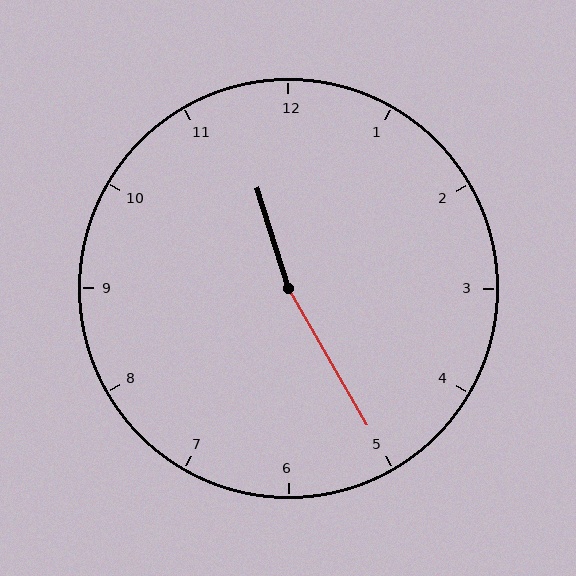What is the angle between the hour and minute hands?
Approximately 168 degrees.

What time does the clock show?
11:25.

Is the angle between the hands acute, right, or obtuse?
It is obtuse.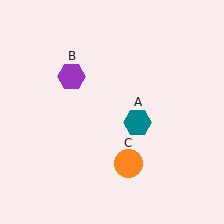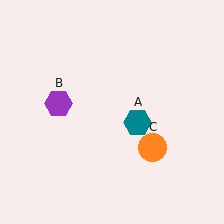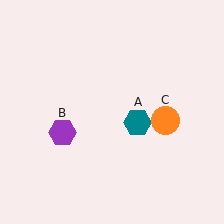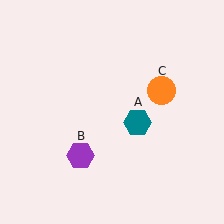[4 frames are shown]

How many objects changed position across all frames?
2 objects changed position: purple hexagon (object B), orange circle (object C).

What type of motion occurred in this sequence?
The purple hexagon (object B), orange circle (object C) rotated counterclockwise around the center of the scene.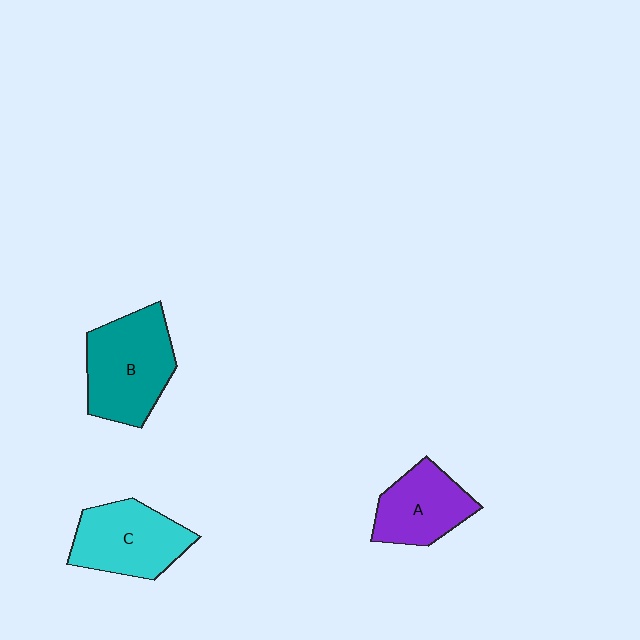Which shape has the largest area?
Shape B (teal).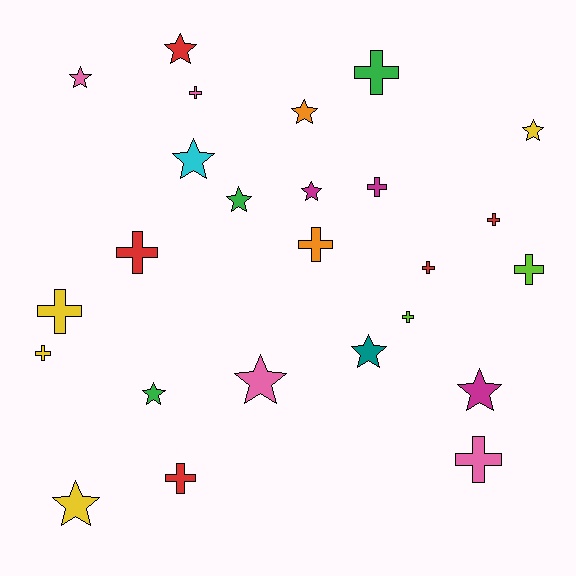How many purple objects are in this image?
There are no purple objects.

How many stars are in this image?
There are 12 stars.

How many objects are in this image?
There are 25 objects.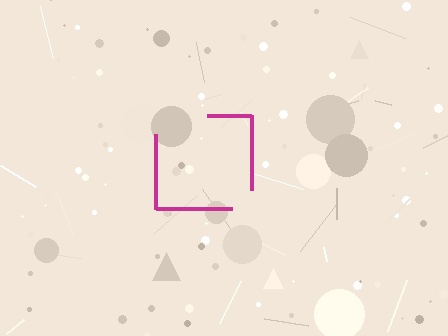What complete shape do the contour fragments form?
The contour fragments form a square.